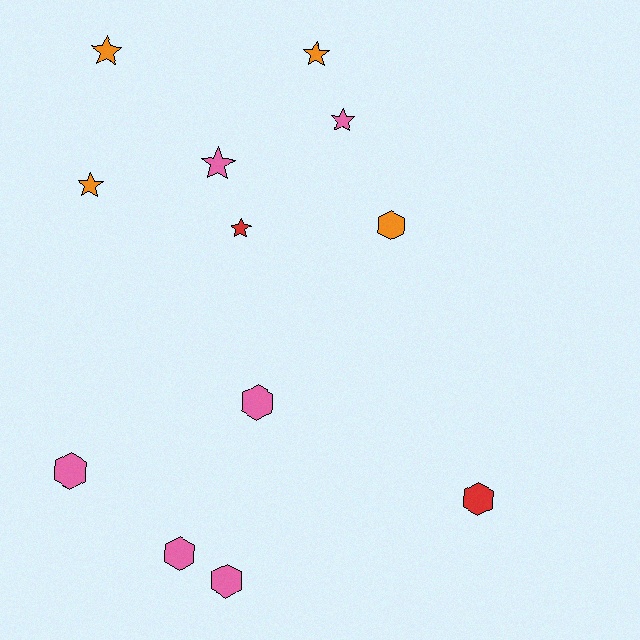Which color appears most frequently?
Pink, with 6 objects.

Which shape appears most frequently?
Star, with 6 objects.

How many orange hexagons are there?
There is 1 orange hexagon.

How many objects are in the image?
There are 12 objects.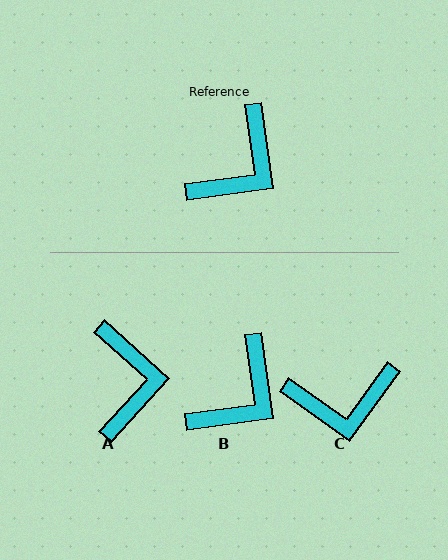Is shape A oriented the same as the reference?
No, it is off by about 40 degrees.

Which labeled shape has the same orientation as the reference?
B.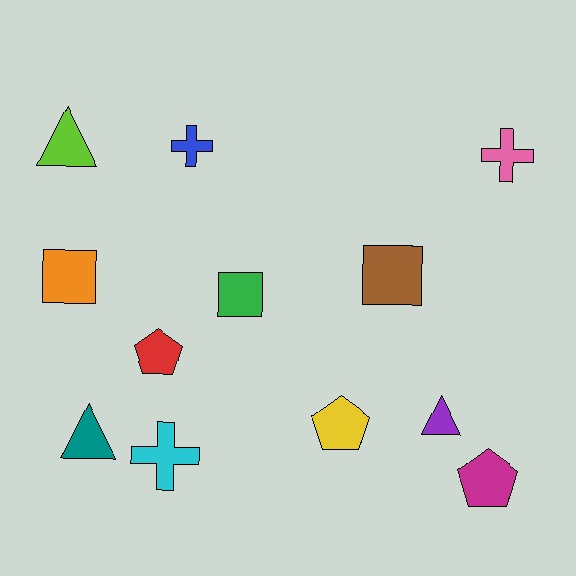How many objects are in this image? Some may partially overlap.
There are 12 objects.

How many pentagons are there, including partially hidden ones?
There are 3 pentagons.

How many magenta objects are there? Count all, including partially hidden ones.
There is 1 magenta object.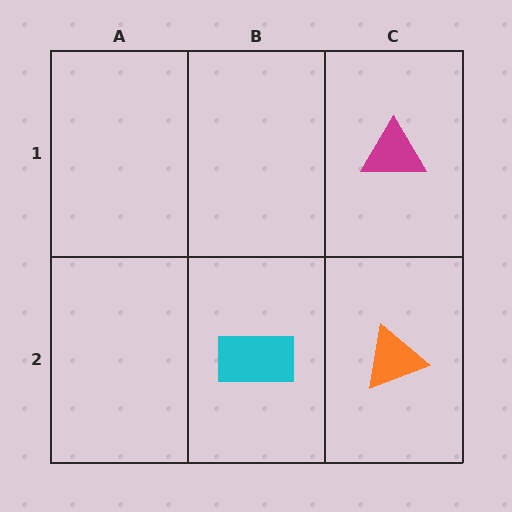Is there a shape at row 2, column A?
No, that cell is empty.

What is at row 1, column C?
A magenta triangle.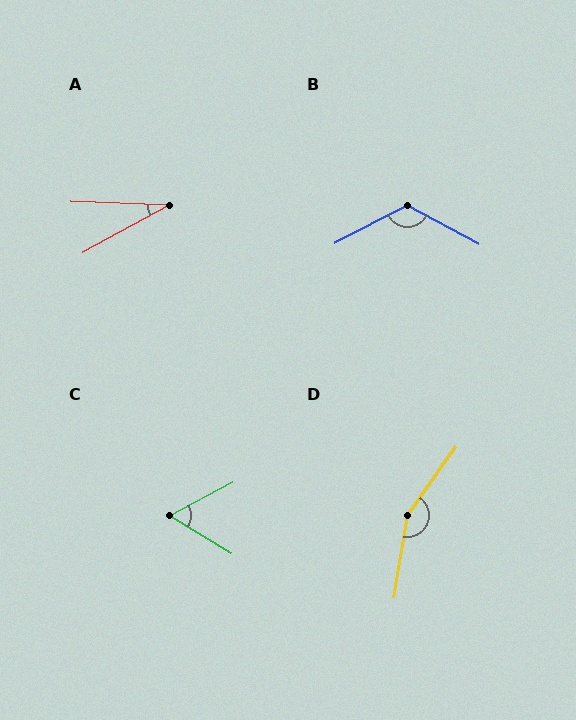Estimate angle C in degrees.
Approximately 60 degrees.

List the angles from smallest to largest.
A (31°), C (60°), B (125°), D (154°).